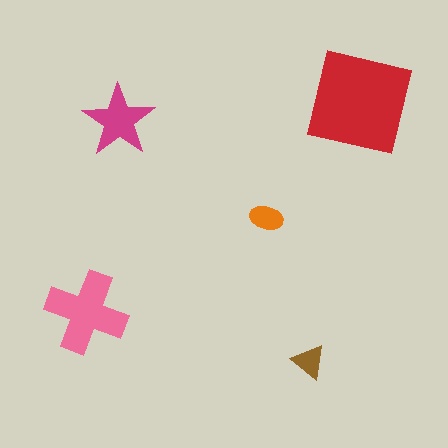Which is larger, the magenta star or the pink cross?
The pink cross.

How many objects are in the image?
There are 5 objects in the image.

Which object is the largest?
The red square.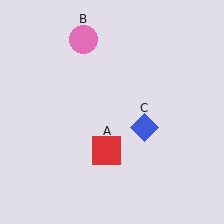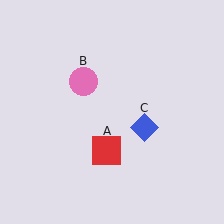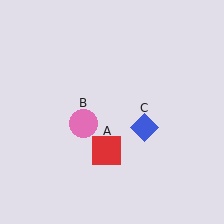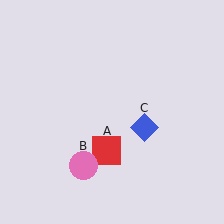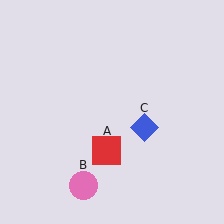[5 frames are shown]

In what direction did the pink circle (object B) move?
The pink circle (object B) moved down.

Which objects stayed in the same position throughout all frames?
Red square (object A) and blue diamond (object C) remained stationary.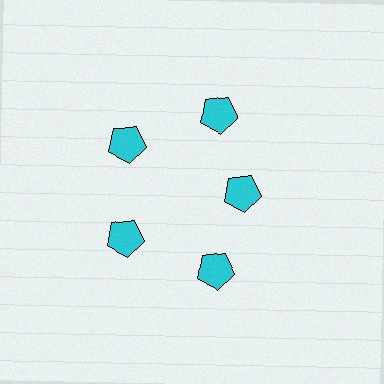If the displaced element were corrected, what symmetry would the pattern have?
It would have 5-fold rotational symmetry — the pattern would map onto itself every 72 degrees.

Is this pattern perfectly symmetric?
No. The 5 cyan pentagons are arranged in a ring, but one element near the 3 o'clock position is pulled inward toward the center, breaking the 5-fold rotational symmetry.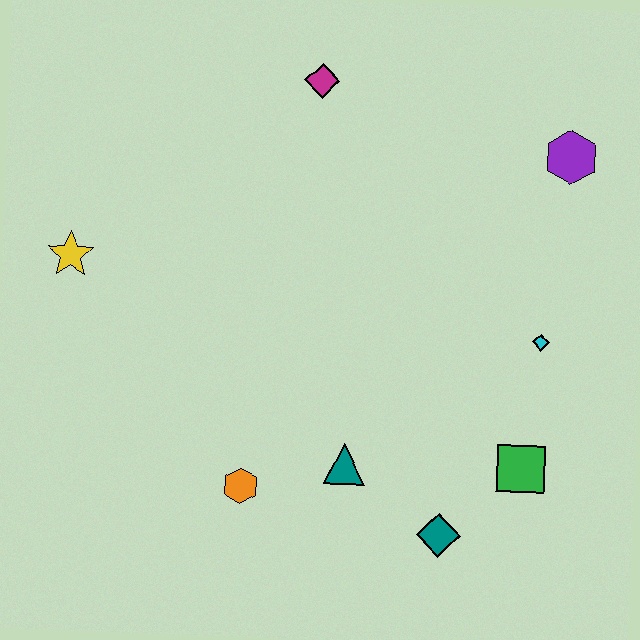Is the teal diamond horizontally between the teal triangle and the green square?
Yes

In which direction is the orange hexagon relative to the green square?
The orange hexagon is to the left of the green square.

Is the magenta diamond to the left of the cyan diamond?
Yes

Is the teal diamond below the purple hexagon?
Yes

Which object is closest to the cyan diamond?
The green square is closest to the cyan diamond.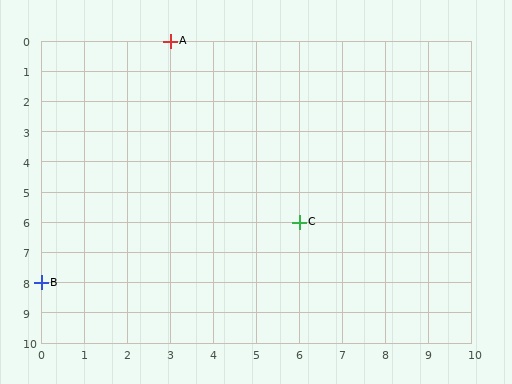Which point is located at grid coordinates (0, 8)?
Point B is at (0, 8).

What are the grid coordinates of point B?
Point B is at grid coordinates (0, 8).